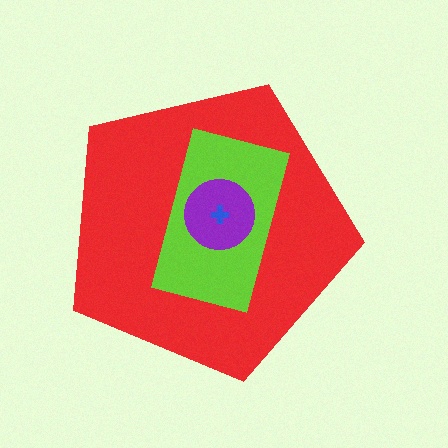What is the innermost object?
The blue cross.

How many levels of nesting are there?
4.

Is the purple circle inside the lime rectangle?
Yes.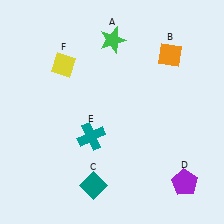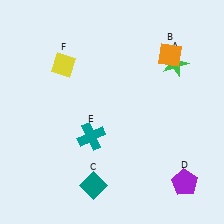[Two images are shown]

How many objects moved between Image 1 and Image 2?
1 object moved between the two images.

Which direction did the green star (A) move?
The green star (A) moved right.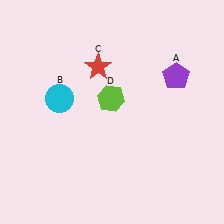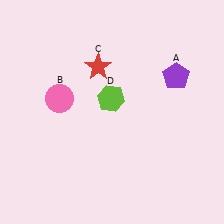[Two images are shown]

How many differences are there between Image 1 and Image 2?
There is 1 difference between the two images.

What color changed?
The circle (B) changed from cyan in Image 1 to pink in Image 2.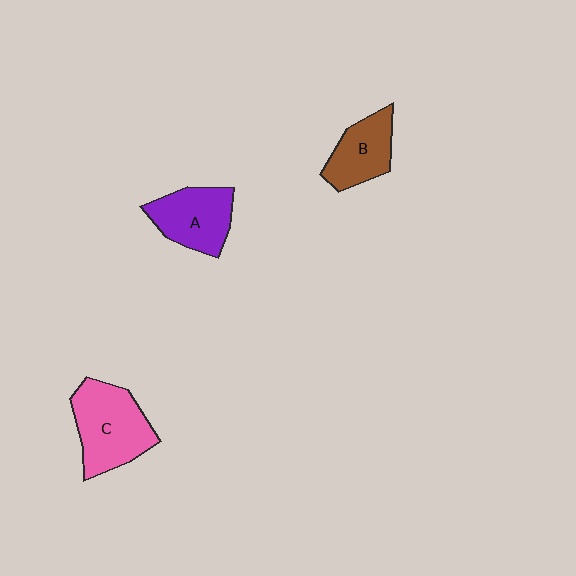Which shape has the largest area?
Shape C (pink).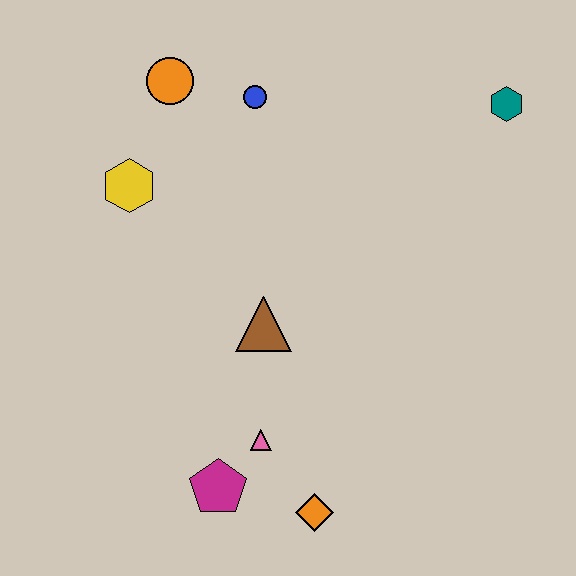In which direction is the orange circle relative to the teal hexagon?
The orange circle is to the left of the teal hexagon.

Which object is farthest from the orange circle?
The orange diamond is farthest from the orange circle.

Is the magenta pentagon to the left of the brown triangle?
Yes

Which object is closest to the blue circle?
The orange circle is closest to the blue circle.